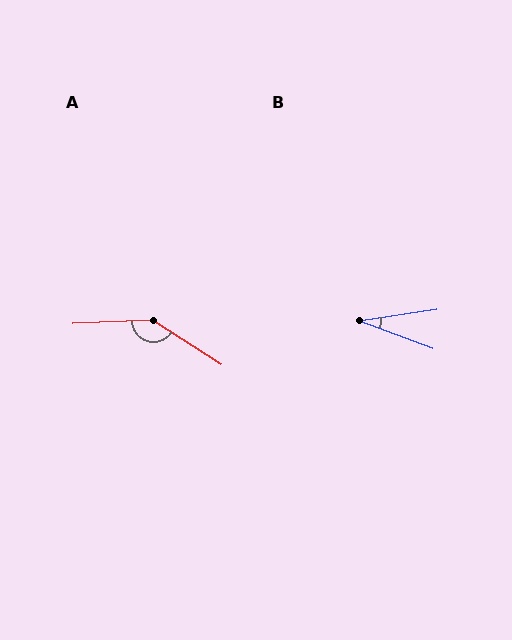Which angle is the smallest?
B, at approximately 29 degrees.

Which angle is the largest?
A, at approximately 145 degrees.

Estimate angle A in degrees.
Approximately 145 degrees.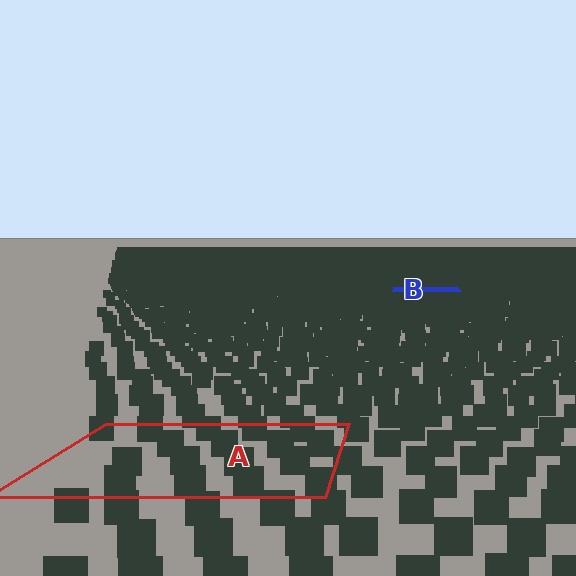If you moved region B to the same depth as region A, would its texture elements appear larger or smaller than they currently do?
They would appear larger. At a closer depth, the same texture elements are projected at a bigger on-screen size.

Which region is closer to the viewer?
Region A is closer. The texture elements there are larger and more spread out.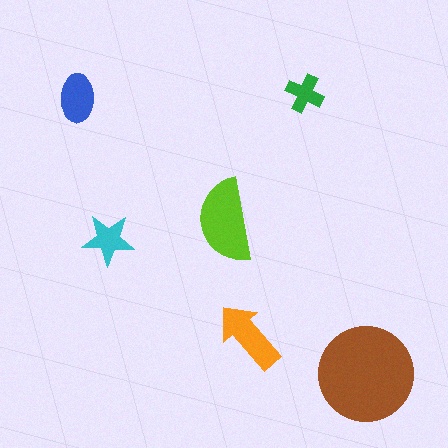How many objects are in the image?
There are 6 objects in the image.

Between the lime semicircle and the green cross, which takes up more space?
The lime semicircle.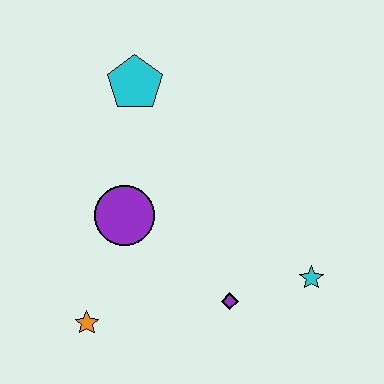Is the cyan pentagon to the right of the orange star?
Yes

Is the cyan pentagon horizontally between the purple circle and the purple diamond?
Yes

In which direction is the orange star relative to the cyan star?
The orange star is to the left of the cyan star.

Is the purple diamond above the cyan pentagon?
No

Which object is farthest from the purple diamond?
The cyan pentagon is farthest from the purple diamond.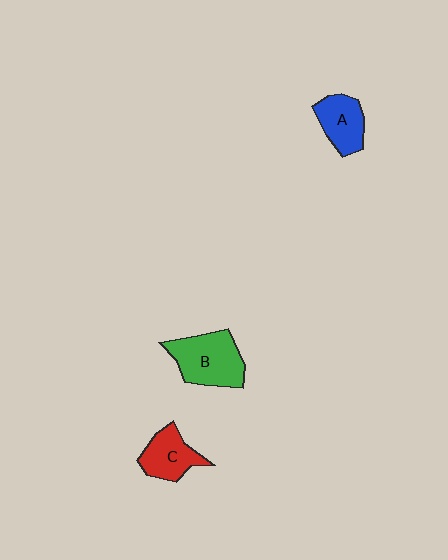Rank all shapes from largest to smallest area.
From largest to smallest: B (green), C (red), A (blue).